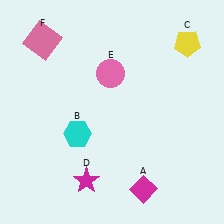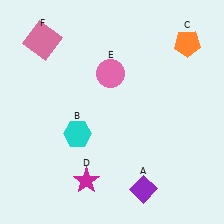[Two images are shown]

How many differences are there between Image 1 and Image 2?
There are 2 differences between the two images.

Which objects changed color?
A changed from magenta to purple. C changed from yellow to orange.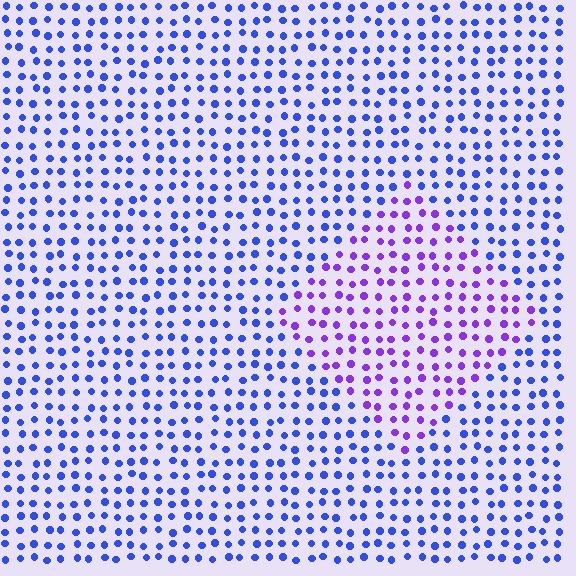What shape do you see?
I see a diamond.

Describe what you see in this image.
The image is filled with small blue elements in a uniform arrangement. A diamond-shaped region is visible where the elements are tinted to a slightly different hue, forming a subtle color boundary.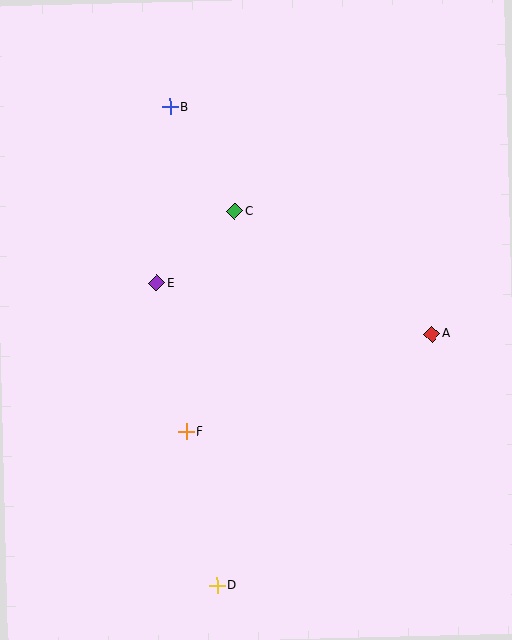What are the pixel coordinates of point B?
Point B is at (170, 107).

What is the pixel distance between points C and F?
The distance between C and F is 226 pixels.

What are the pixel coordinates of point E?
Point E is at (157, 283).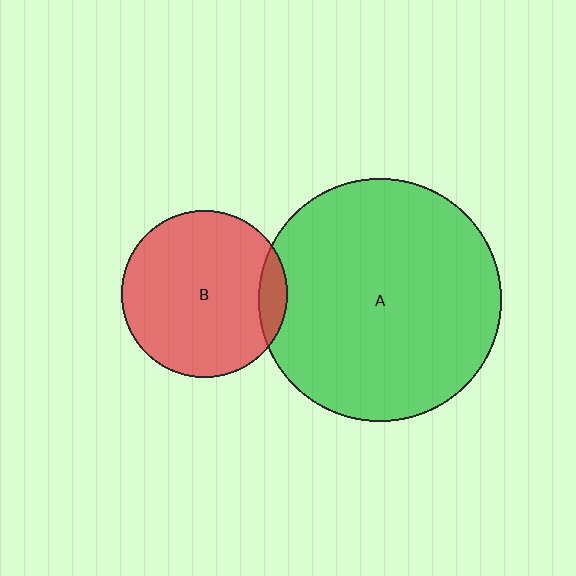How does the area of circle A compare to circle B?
Approximately 2.1 times.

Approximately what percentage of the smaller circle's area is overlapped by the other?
Approximately 10%.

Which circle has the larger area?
Circle A (green).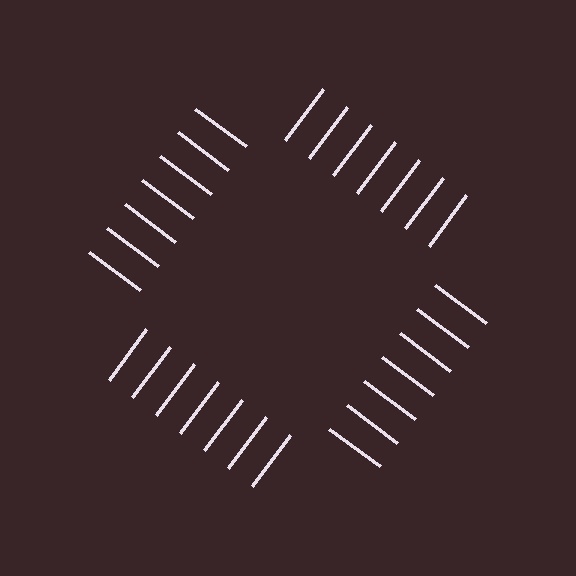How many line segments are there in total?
28 — 7 along each of the 4 edges.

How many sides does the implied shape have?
4 sides — the line-ends trace a square.